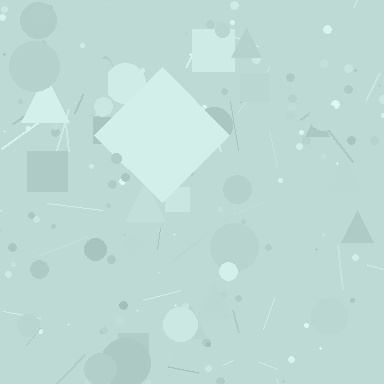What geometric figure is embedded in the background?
A diamond is embedded in the background.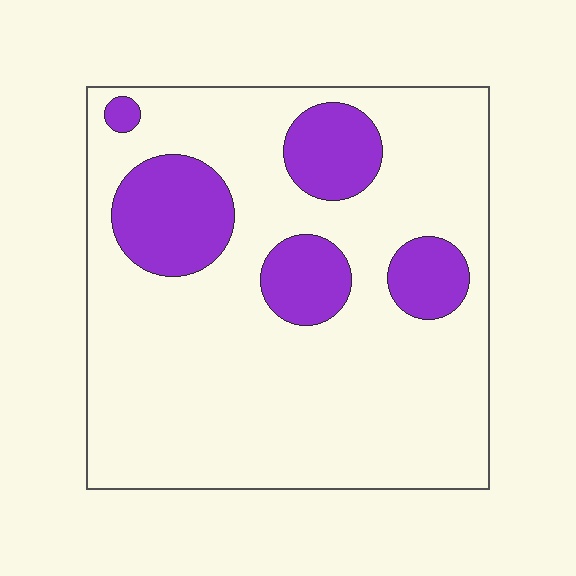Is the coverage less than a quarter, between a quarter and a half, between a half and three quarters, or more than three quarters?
Less than a quarter.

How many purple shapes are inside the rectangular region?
5.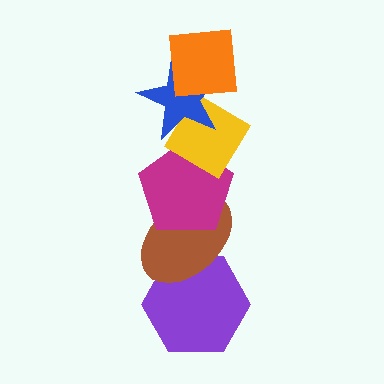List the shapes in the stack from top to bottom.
From top to bottom: the orange square, the blue star, the yellow diamond, the magenta pentagon, the brown ellipse, the purple hexagon.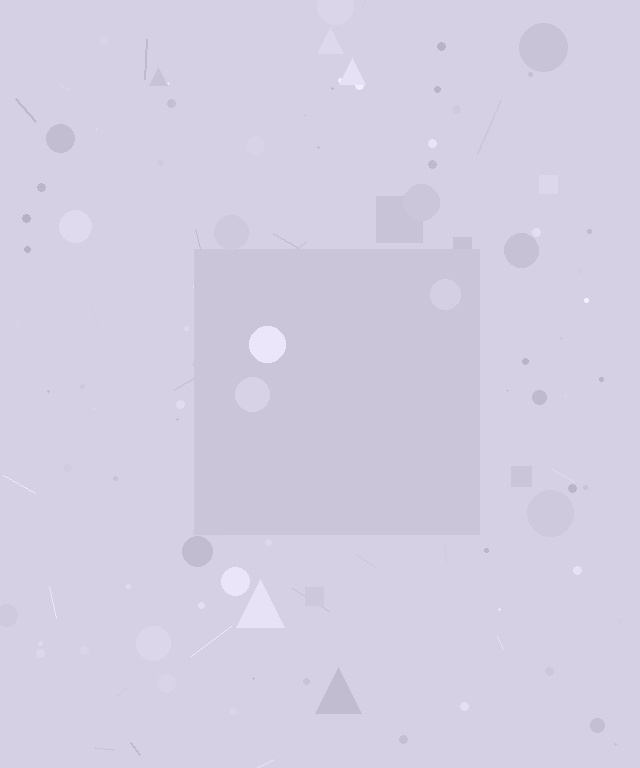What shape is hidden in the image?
A square is hidden in the image.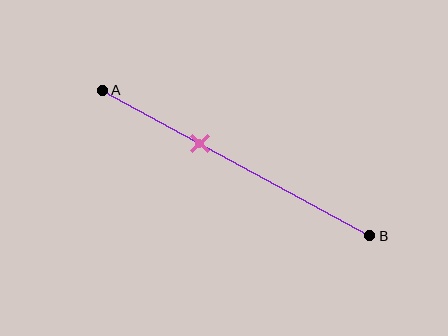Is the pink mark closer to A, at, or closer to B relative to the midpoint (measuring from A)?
The pink mark is closer to point A than the midpoint of segment AB.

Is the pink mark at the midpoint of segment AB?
No, the mark is at about 35% from A, not at the 50% midpoint.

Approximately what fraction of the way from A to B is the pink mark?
The pink mark is approximately 35% of the way from A to B.